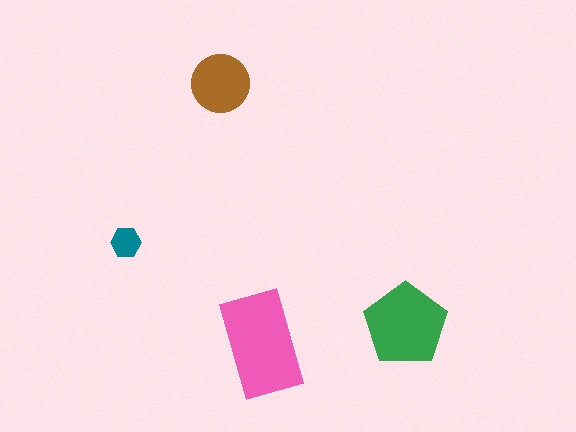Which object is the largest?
The pink rectangle.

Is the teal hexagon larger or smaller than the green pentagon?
Smaller.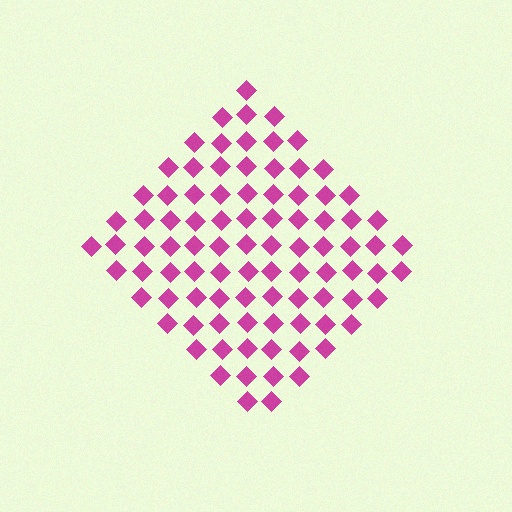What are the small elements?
The small elements are diamonds.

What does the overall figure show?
The overall figure shows a diamond.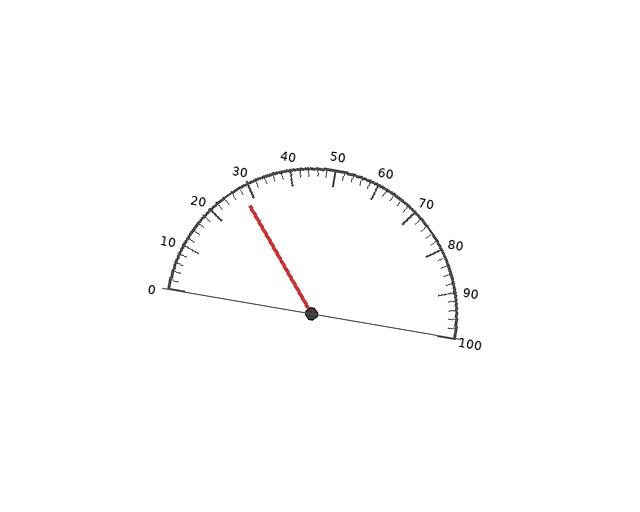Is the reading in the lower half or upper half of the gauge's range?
The reading is in the lower half of the range (0 to 100).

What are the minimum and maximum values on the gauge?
The gauge ranges from 0 to 100.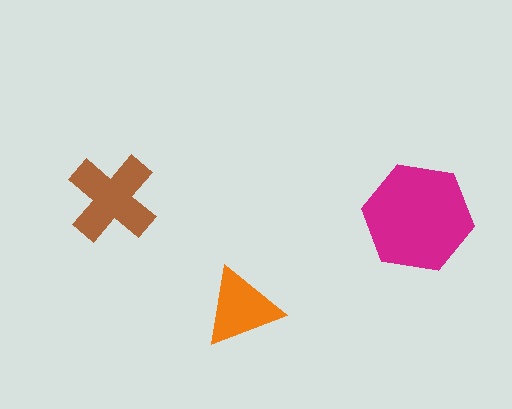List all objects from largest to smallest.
The magenta hexagon, the brown cross, the orange triangle.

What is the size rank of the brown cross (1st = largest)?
2nd.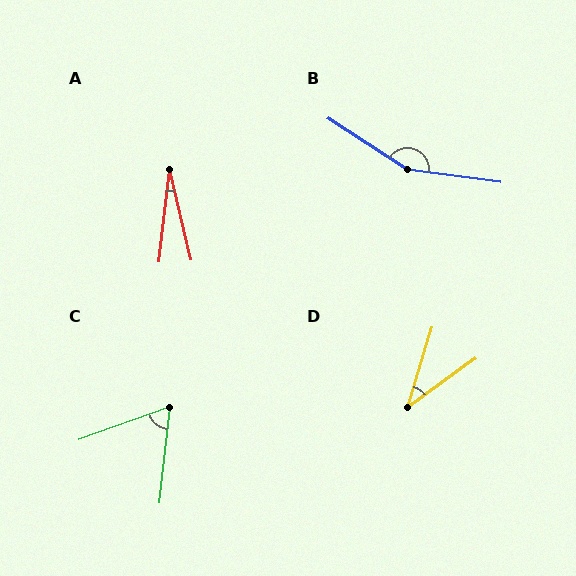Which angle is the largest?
B, at approximately 155 degrees.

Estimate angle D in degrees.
Approximately 37 degrees.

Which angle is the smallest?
A, at approximately 20 degrees.